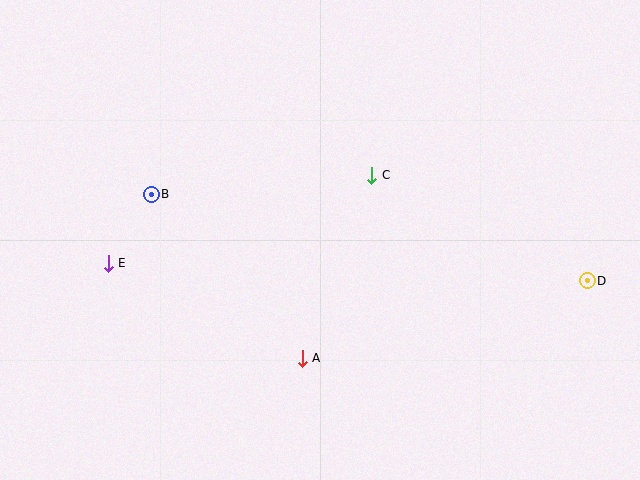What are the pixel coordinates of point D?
Point D is at (587, 281).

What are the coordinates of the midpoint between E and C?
The midpoint between E and C is at (240, 219).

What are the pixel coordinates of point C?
Point C is at (372, 175).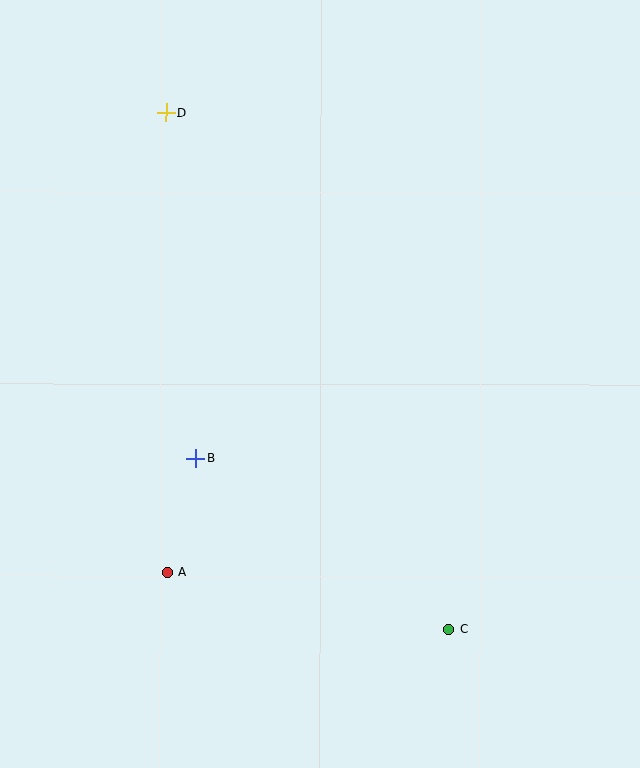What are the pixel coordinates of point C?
Point C is at (448, 630).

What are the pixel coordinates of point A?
Point A is at (167, 572).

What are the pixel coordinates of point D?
Point D is at (166, 113).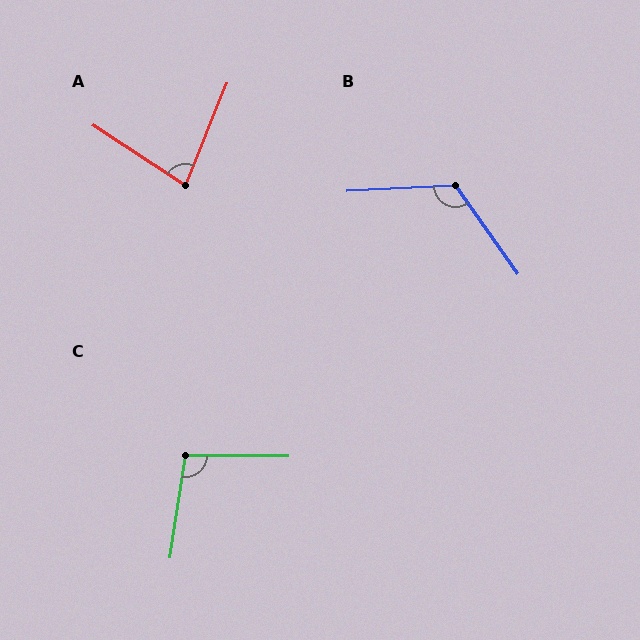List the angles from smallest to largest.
A (79°), C (98°), B (123°).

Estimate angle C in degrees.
Approximately 98 degrees.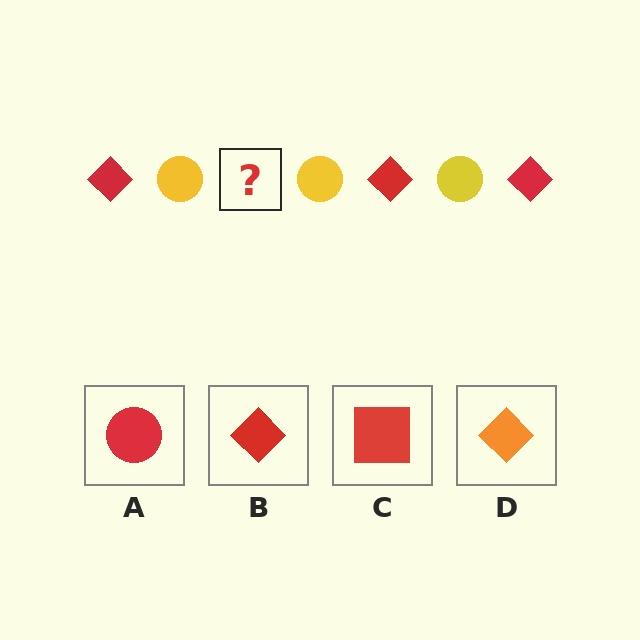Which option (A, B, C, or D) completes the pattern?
B.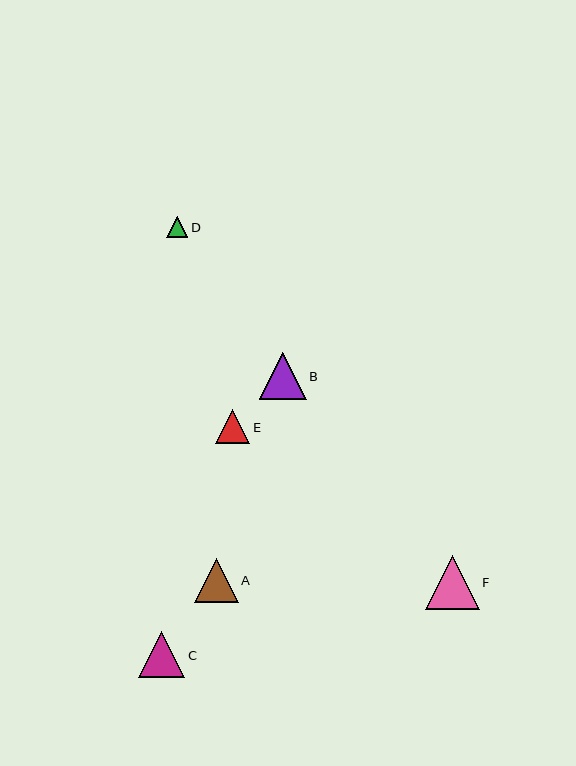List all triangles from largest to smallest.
From largest to smallest: F, B, C, A, E, D.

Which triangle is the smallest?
Triangle D is the smallest with a size of approximately 21 pixels.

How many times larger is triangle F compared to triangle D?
Triangle F is approximately 2.6 times the size of triangle D.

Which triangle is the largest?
Triangle F is the largest with a size of approximately 54 pixels.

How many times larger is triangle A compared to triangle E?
Triangle A is approximately 1.3 times the size of triangle E.